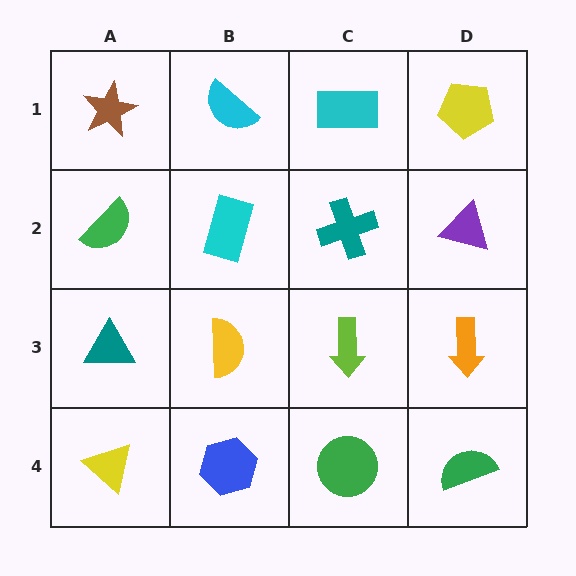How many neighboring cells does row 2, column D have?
3.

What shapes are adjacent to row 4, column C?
A lime arrow (row 3, column C), a blue hexagon (row 4, column B), a green semicircle (row 4, column D).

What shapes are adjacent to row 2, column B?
A cyan semicircle (row 1, column B), a yellow semicircle (row 3, column B), a green semicircle (row 2, column A), a teal cross (row 2, column C).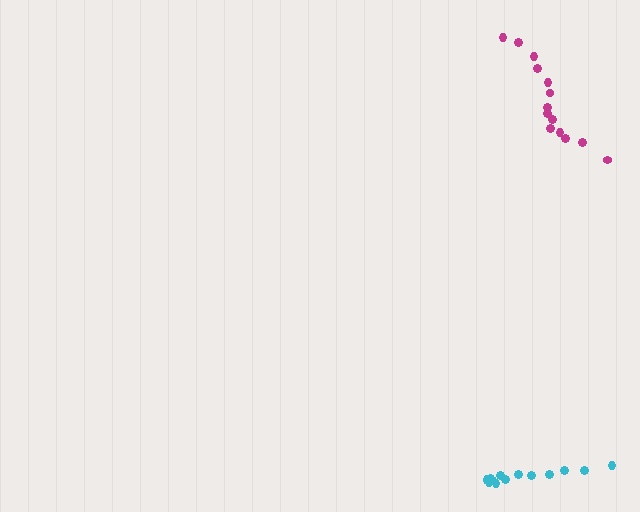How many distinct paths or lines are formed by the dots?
There are 2 distinct paths.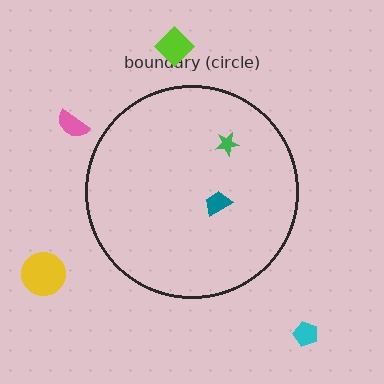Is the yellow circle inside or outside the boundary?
Outside.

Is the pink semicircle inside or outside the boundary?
Outside.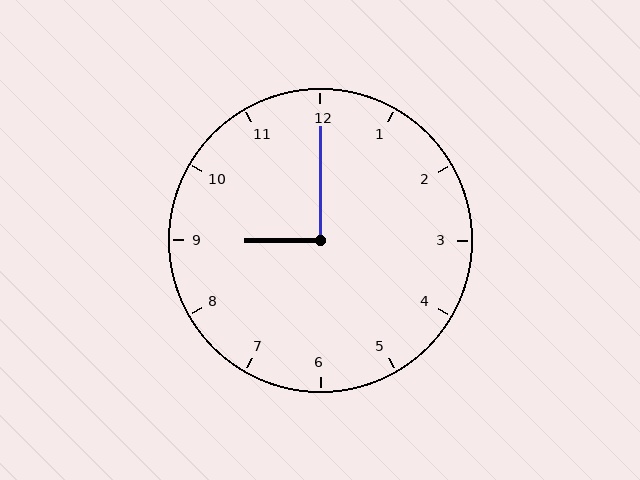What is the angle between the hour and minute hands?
Approximately 90 degrees.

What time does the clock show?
9:00.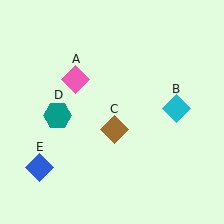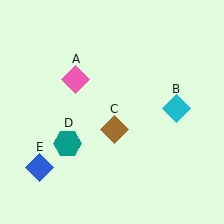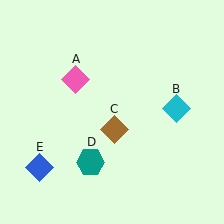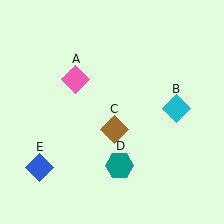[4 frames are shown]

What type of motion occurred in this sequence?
The teal hexagon (object D) rotated counterclockwise around the center of the scene.